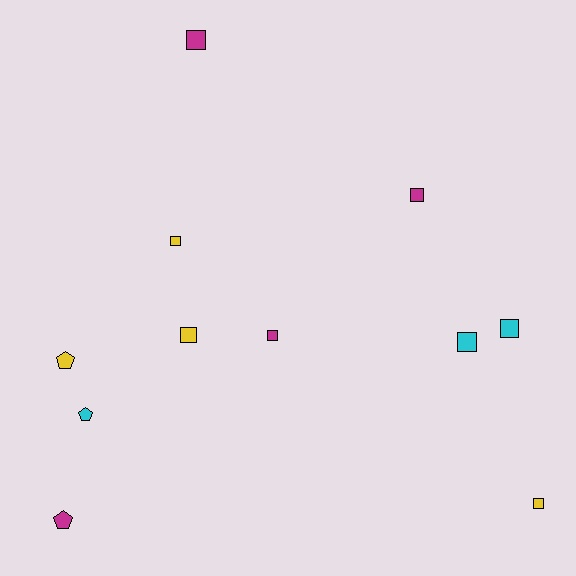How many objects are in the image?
There are 11 objects.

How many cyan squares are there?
There are 2 cyan squares.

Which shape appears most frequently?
Square, with 8 objects.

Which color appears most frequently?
Yellow, with 4 objects.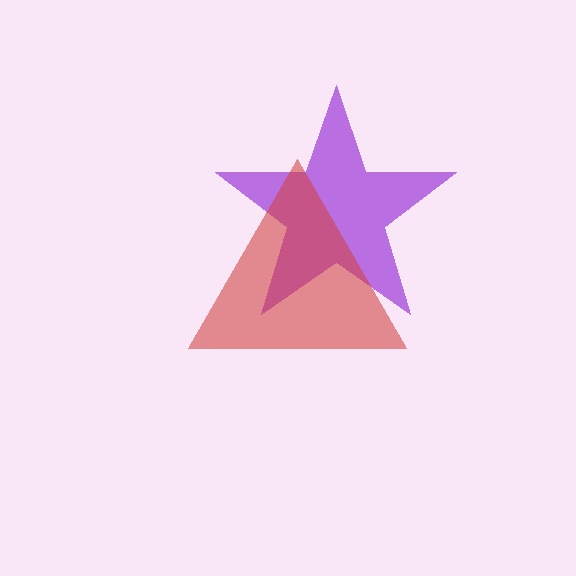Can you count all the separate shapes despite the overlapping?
Yes, there are 2 separate shapes.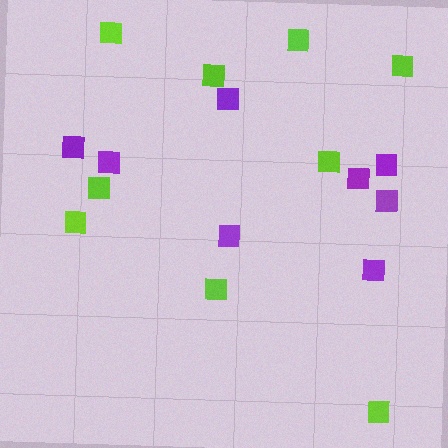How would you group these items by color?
There are 2 groups: one group of lime squares (9) and one group of purple squares (8).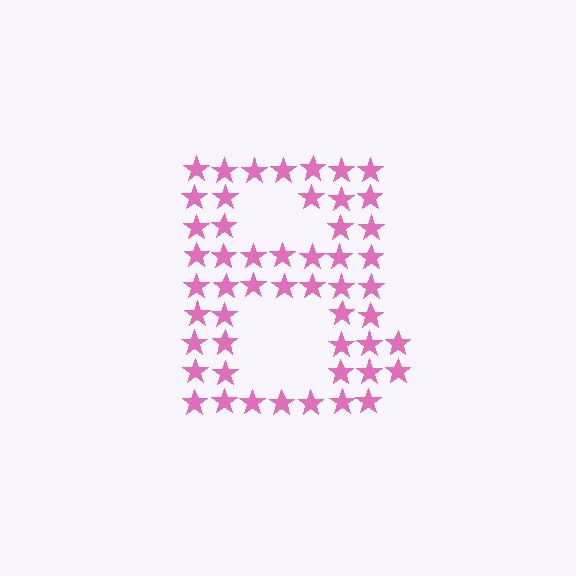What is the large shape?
The large shape is the letter B.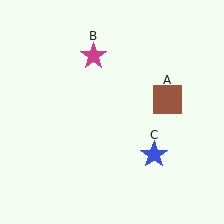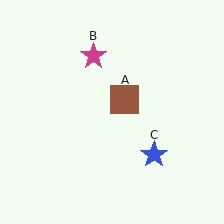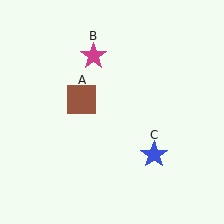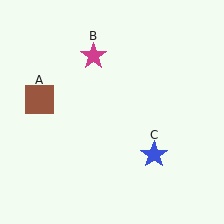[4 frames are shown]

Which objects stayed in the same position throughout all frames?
Magenta star (object B) and blue star (object C) remained stationary.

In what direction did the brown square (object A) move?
The brown square (object A) moved left.